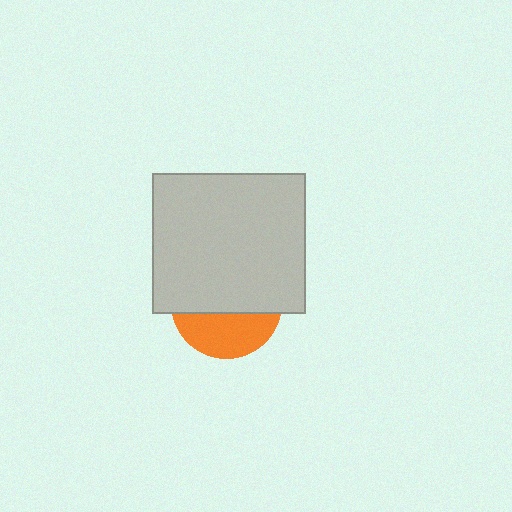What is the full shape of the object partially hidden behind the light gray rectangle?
The partially hidden object is an orange circle.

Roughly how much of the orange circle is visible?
A small part of it is visible (roughly 39%).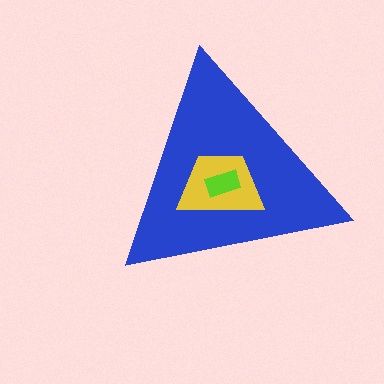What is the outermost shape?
The blue triangle.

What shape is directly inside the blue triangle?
The yellow trapezoid.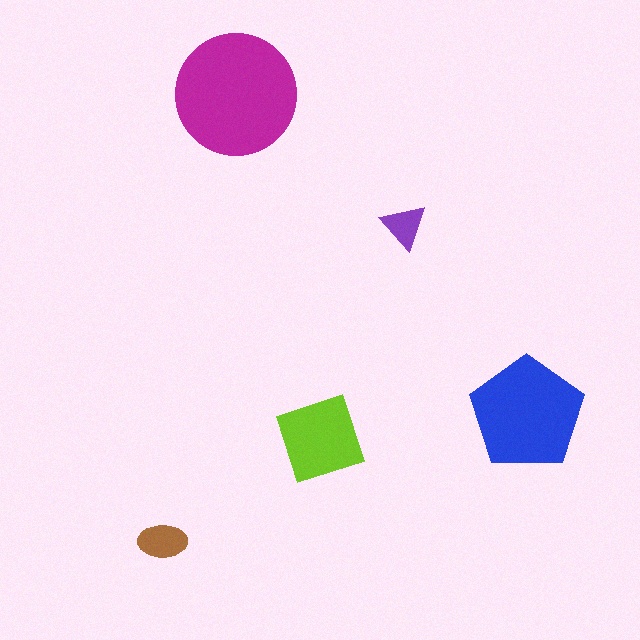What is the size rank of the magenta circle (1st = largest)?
1st.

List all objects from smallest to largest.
The purple triangle, the brown ellipse, the lime square, the blue pentagon, the magenta circle.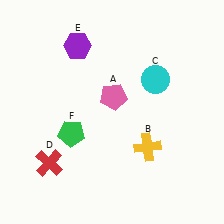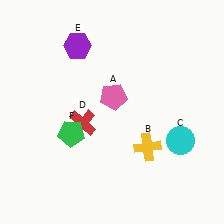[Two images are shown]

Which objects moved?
The objects that moved are: the cyan circle (C), the red cross (D).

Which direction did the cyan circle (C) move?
The cyan circle (C) moved down.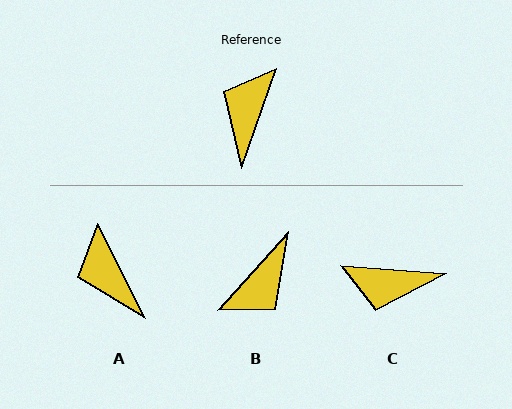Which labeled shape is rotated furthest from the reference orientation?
B, about 157 degrees away.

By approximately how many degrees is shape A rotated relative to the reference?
Approximately 46 degrees counter-clockwise.